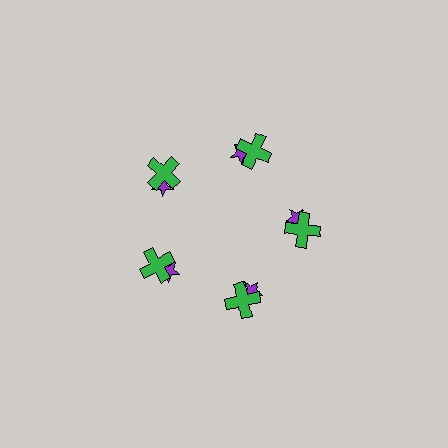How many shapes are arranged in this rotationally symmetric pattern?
There are 10 shapes, arranged in 5 groups of 2.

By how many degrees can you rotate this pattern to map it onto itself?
The pattern maps onto itself every 72 degrees of rotation.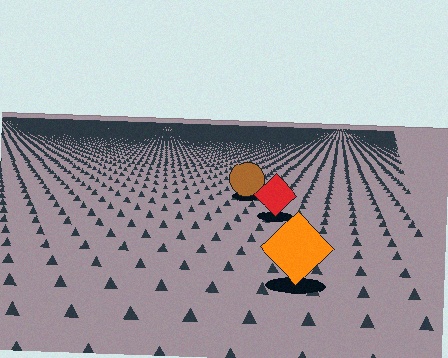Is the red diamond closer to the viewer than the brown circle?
Yes. The red diamond is closer — you can tell from the texture gradient: the ground texture is coarser near it.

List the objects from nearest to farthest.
From nearest to farthest: the orange diamond, the red diamond, the brown circle.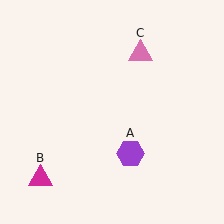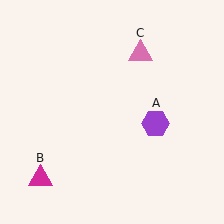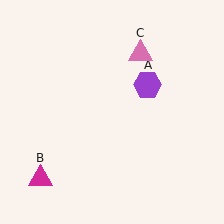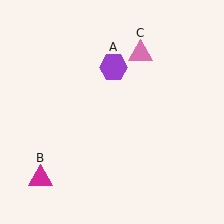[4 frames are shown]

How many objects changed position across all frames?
1 object changed position: purple hexagon (object A).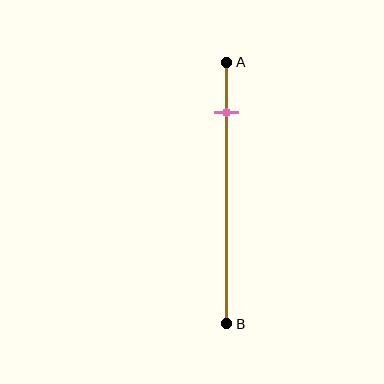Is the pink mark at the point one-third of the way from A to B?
No, the mark is at about 20% from A, not at the 33% one-third point.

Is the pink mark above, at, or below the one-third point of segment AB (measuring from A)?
The pink mark is above the one-third point of segment AB.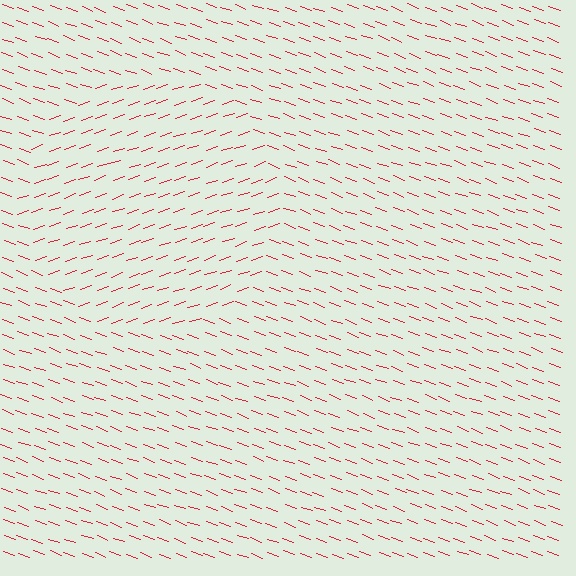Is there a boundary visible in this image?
Yes, there is a texture boundary formed by a change in line orientation.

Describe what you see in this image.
The image is filled with small red line segments. A circle region in the image has lines oriented differently from the surrounding lines, creating a visible texture boundary.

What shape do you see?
I see a circle.